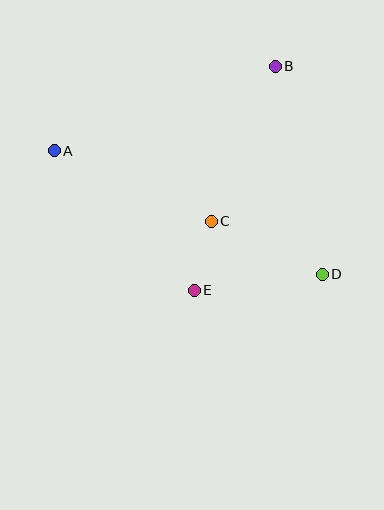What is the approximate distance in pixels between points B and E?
The distance between B and E is approximately 238 pixels.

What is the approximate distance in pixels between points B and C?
The distance between B and C is approximately 168 pixels.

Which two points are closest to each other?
Points C and E are closest to each other.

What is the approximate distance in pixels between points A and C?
The distance between A and C is approximately 172 pixels.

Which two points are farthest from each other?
Points A and D are farthest from each other.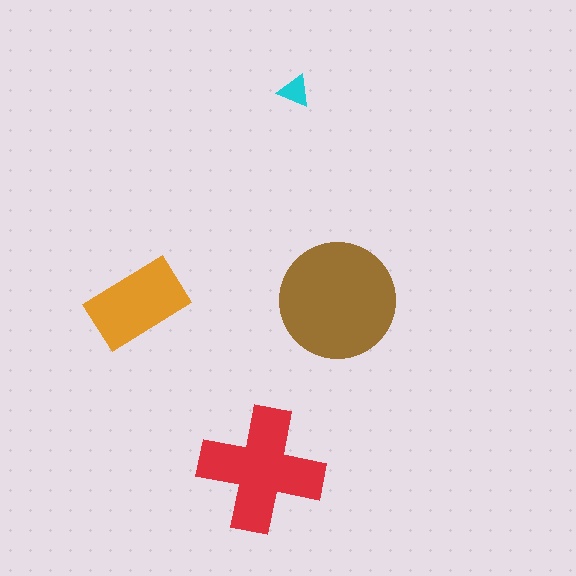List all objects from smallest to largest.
The cyan triangle, the orange rectangle, the red cross, the brown circle.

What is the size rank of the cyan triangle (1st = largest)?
4th.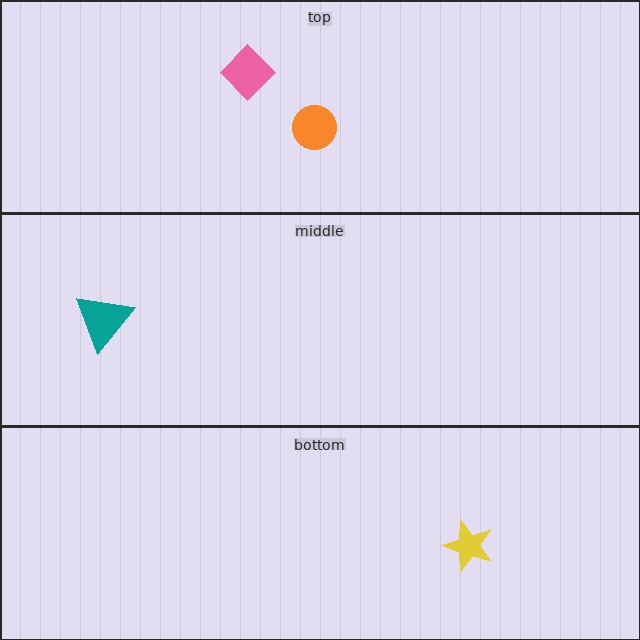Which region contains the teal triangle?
The middle region.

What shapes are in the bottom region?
The yellow star.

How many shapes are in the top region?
2.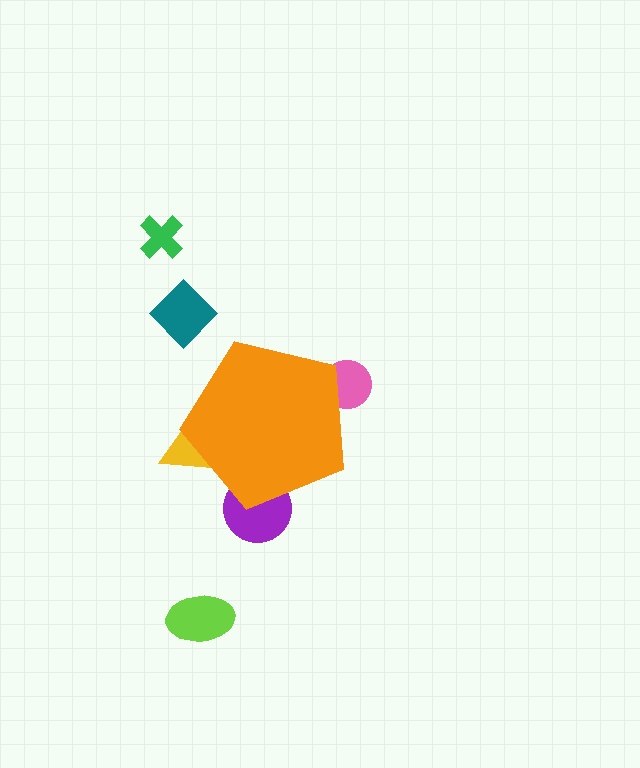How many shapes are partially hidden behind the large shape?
3 shapes are partially hidden.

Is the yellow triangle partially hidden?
Yes, the yellow triangle is partially hidden behind the orange pentagon.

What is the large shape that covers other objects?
An orange pentagon.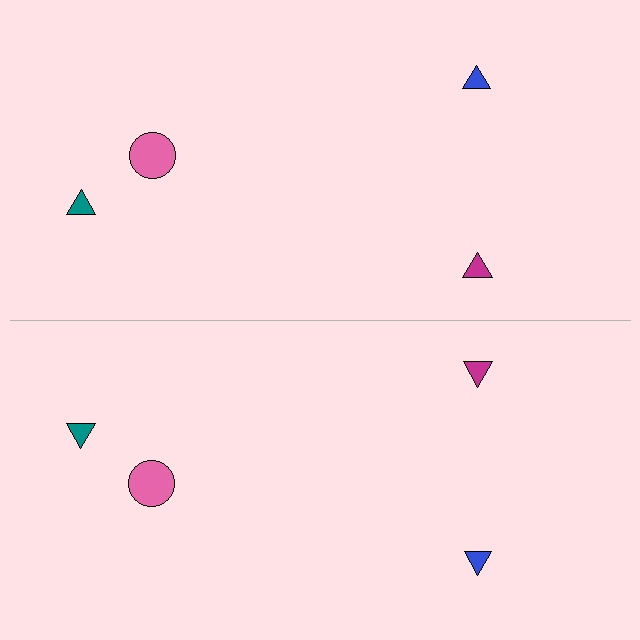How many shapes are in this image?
There are 8 shapes in this image.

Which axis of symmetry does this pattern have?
The pattern has a horizontal axis of symmetry running through the center of the image.